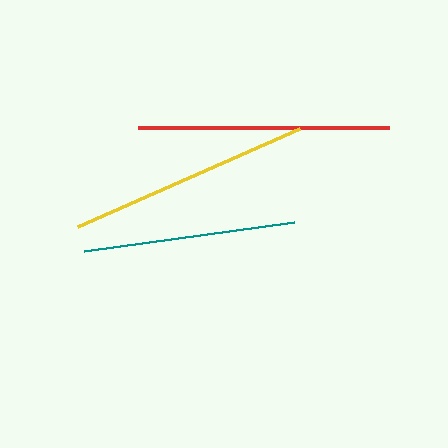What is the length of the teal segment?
The teal segment is approximately 212 pixels long.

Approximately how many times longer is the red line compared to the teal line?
The red line is approximately 1.2 times the length of the teal line.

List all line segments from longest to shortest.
From longest to shortest: red, yellow, teal.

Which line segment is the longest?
The red line is the longest at approximately 251 pixels.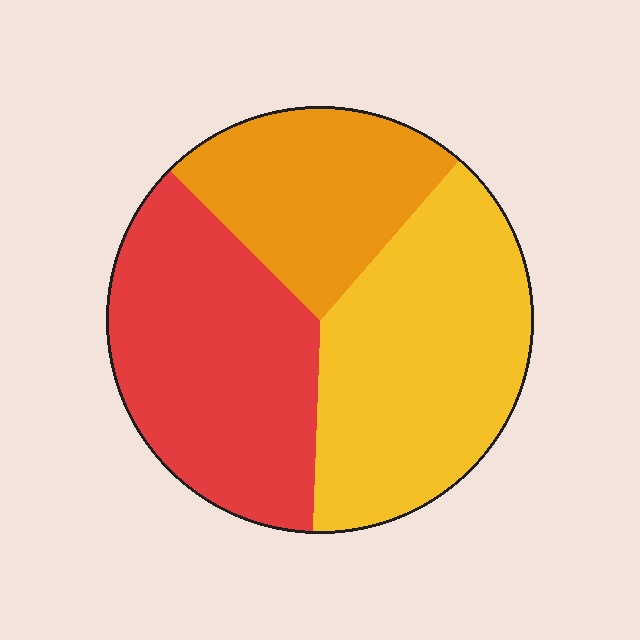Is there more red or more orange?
Red.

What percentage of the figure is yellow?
Yellow covers 39% of the figure.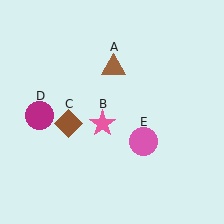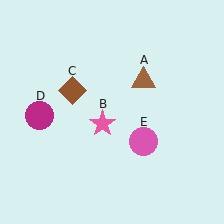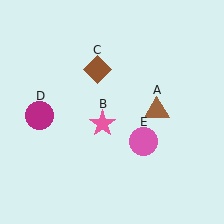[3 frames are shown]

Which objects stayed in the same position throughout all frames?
Pink star (object B) and magenta circle (object D) and pink circle (object E) remained stationary.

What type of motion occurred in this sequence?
The brown triangle (object A), brown diamond (object C) rotated clockwise around the center of the scene.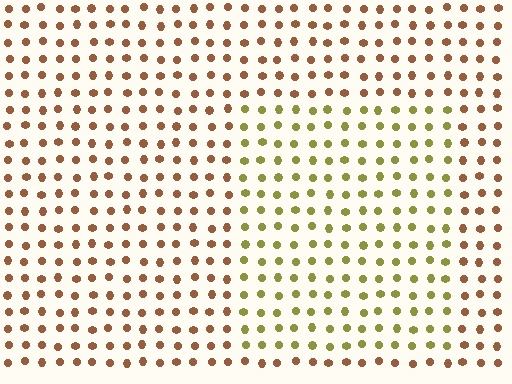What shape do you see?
I see a rectangle.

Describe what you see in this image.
The image is filled with small brown elements in a uniform arrangement. A rectangle-shaped region is visible where the elements are tinted to a slightly different hue, forming a subtle color boundary.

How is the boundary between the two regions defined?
The boundary is defined purely by a slight shift in hue (about 47 degrees). Spacing, size, and orientation are identical on both sides.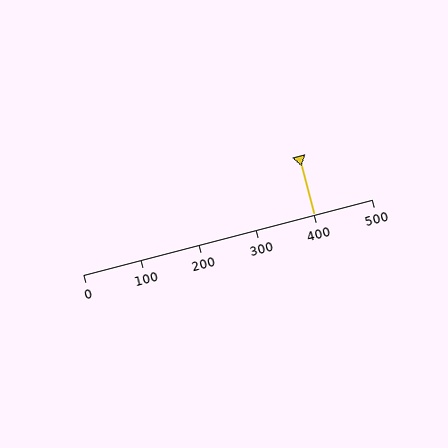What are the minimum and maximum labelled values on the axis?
The axis runs from 0 to 500.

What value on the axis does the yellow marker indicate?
The marker indicates approximately 400.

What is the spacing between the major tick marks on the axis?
The major ticks are spaced 100 apart.